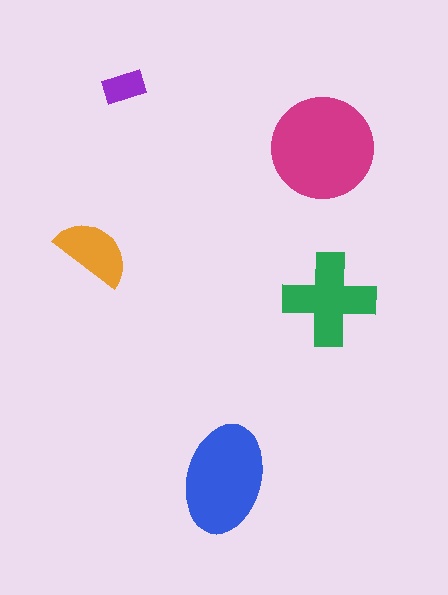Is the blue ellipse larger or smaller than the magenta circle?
Smaller.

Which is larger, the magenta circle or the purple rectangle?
The magenta circle.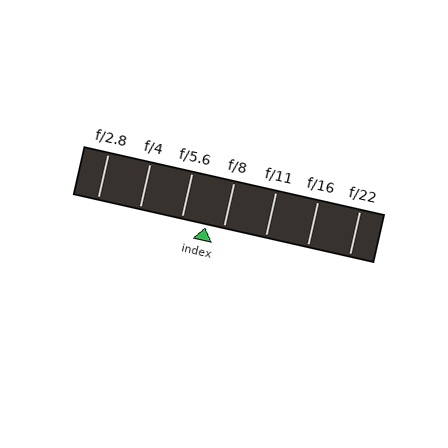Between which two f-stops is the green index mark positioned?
The index mark is between f/5.6 and f/8.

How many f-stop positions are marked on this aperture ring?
There are 7 f-stop positions marked.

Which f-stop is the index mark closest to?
The index mark is closest to f/8.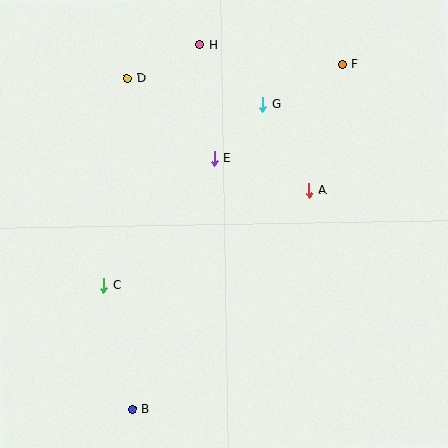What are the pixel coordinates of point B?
Point B is at (132, 409).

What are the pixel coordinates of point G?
Point G is at (263, 105).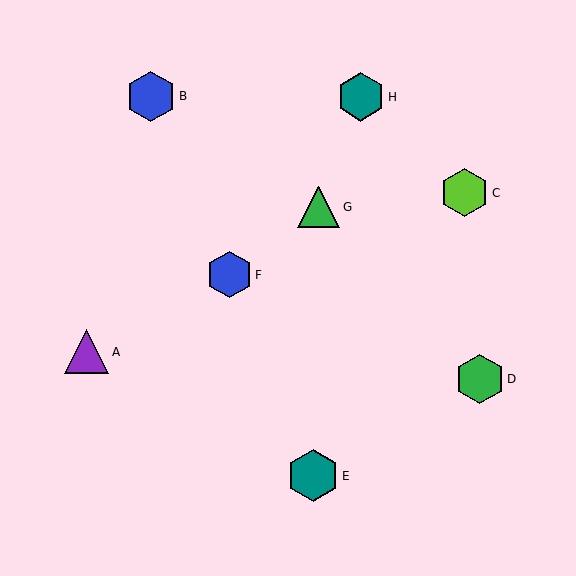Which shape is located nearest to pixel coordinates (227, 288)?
The blue hexagon (labeled F) at (229, 275) is nearest to that location.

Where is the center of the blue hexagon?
The center of the blue hexagon is at (229, 275).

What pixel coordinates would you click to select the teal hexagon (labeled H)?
Click at (361, 97) to select the teal hexagon H.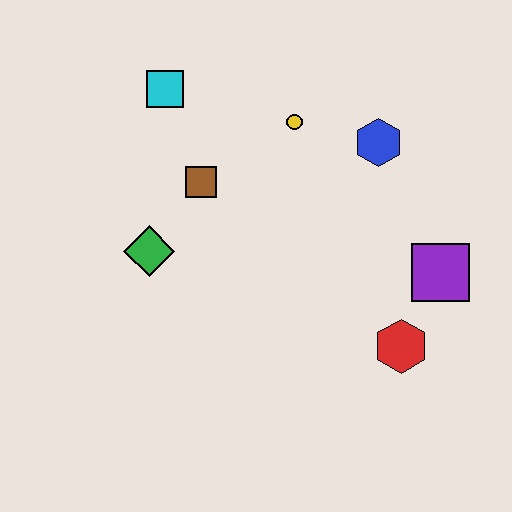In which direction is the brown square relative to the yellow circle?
The brown square is to the left of the yellow circle.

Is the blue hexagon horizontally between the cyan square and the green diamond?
No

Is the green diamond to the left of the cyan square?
Yes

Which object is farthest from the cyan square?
The red hexagon is farthest from the cyan square.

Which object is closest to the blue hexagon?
The yellow circle is closest to the blue hexagon.